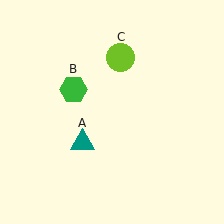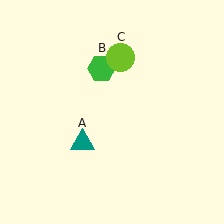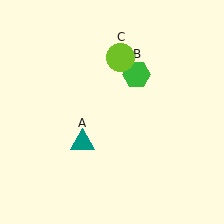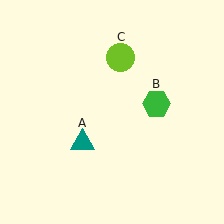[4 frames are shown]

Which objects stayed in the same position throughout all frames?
Teal triangle (object A) and lime circle (object C) remained stationary.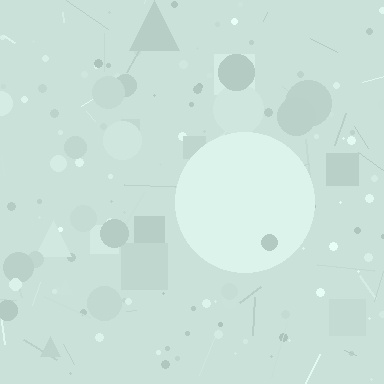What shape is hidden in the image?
A circle is hidden in the image.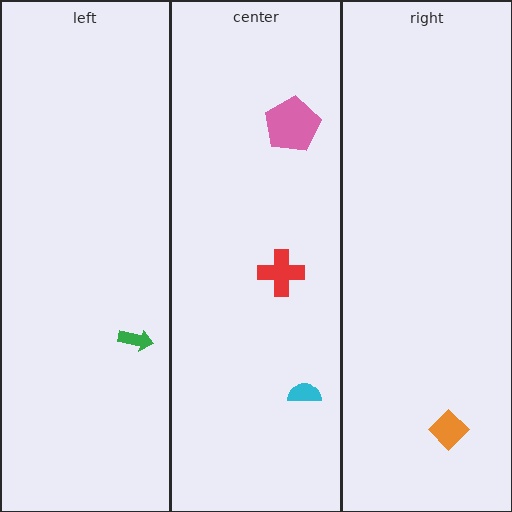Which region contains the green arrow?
The left region.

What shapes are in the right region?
The orange diamond.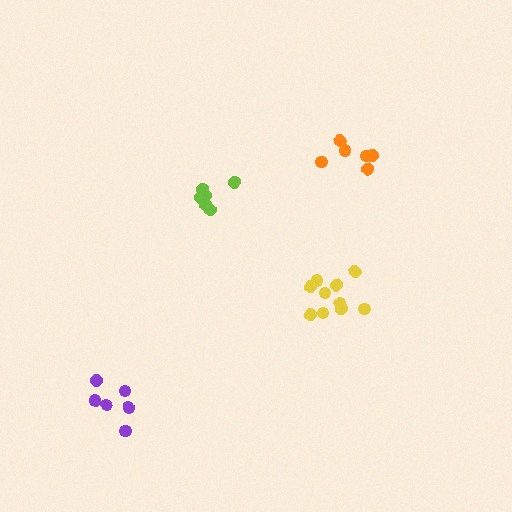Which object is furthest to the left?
The purple cluster is leftmost.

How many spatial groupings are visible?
There are 4 spatial groupings.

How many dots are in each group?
Group 1: 6 dots, Group 2: 6 dots, Group 3: 10 dots, Group 4: 6 dots (28 total).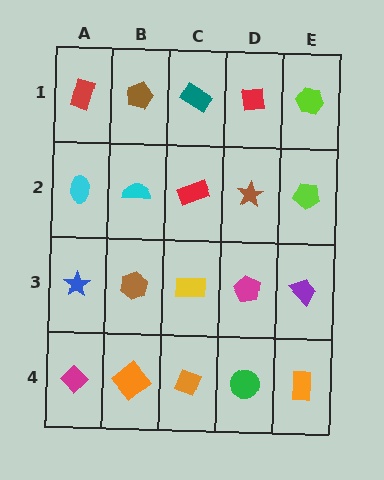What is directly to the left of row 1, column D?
A teal rectangle.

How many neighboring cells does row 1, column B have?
3.